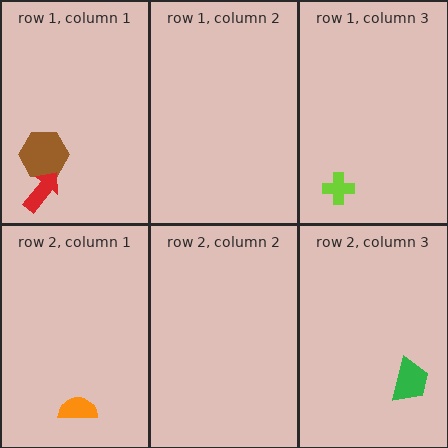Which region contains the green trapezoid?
The row 2, column 3 region.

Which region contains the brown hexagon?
The row 1, column 1 region.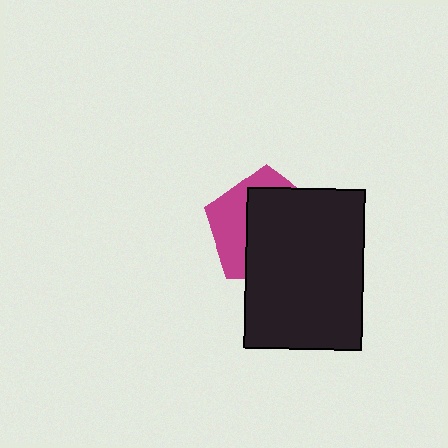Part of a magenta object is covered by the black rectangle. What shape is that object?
It is a pentagon.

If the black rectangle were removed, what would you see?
You would see the complete magenta pentagon.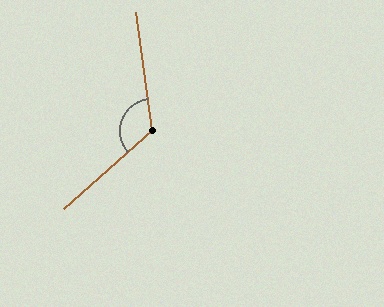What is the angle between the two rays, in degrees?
Approximately 124 degrees.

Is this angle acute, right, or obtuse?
It is obtuse.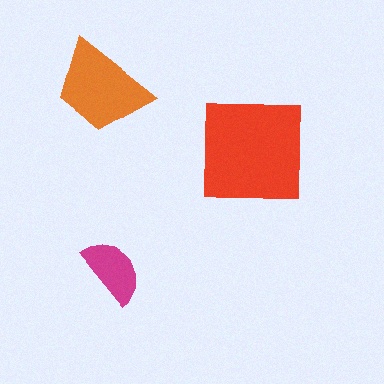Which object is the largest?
The red square.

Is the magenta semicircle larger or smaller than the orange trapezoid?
Smaller.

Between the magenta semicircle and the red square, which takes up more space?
The red square.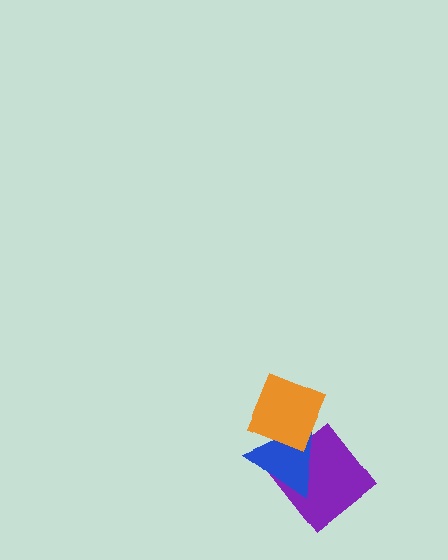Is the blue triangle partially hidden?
Yes, it is partially covered by another shape.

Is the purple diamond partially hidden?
Yes, it is partially covered by another shape.